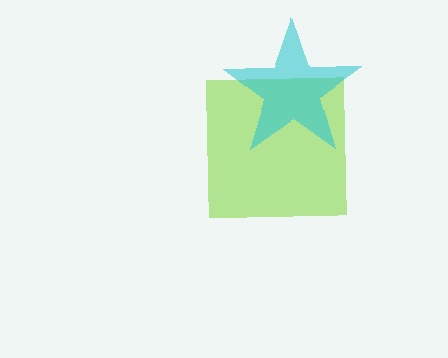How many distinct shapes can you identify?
There are 2 distinct shapes: a lime square, a cyan star.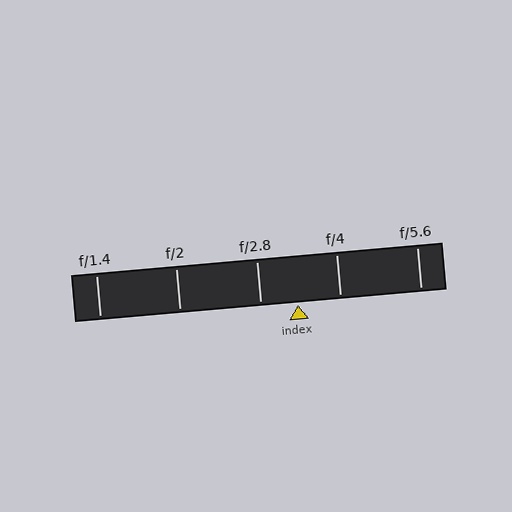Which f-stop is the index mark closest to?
The index mark is closest to f/2.8.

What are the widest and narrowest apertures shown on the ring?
The widest aperture shown is f/1.4 and the narrowest is f/5.6.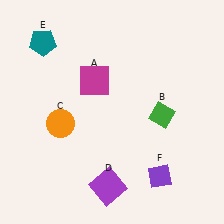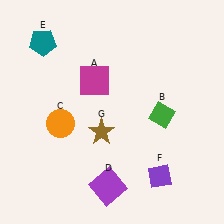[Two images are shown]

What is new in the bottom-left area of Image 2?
A brown star (G) was added in the bottom-left area of Image 2.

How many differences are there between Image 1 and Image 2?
There is 1 difference between the two images.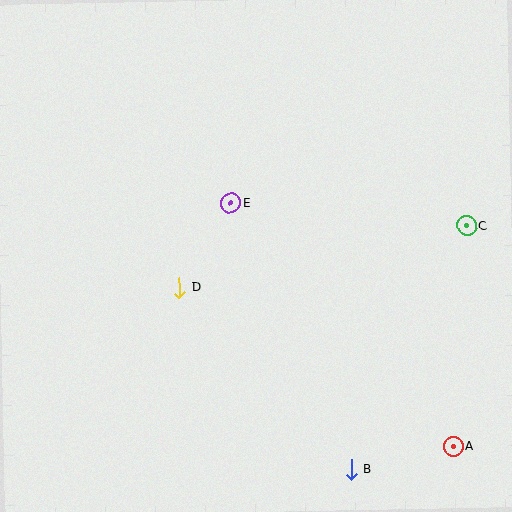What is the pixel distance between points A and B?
The distance between A and B is 104 pixels.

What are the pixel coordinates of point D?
Point D is at (179, 288).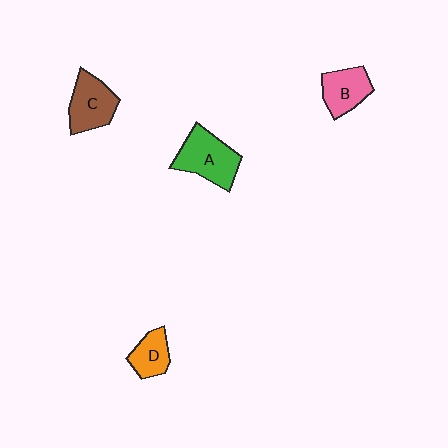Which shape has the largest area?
Shape A (green).